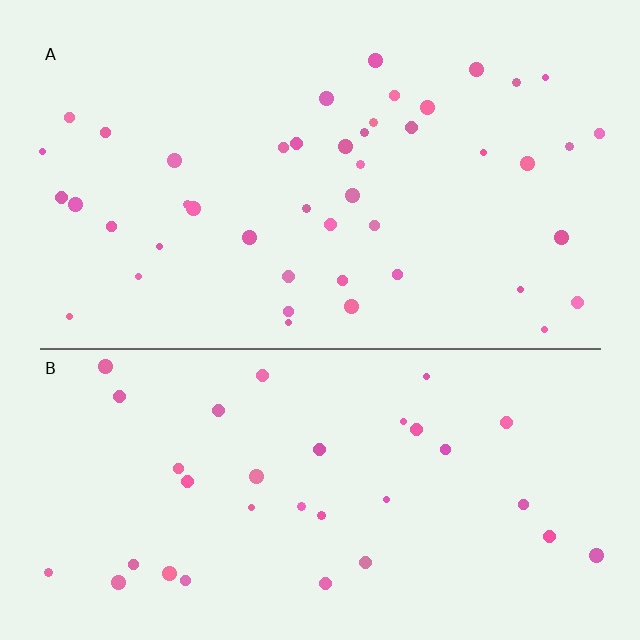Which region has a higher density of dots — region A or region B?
A (the top).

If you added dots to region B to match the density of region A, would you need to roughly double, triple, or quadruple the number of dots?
Approximately double.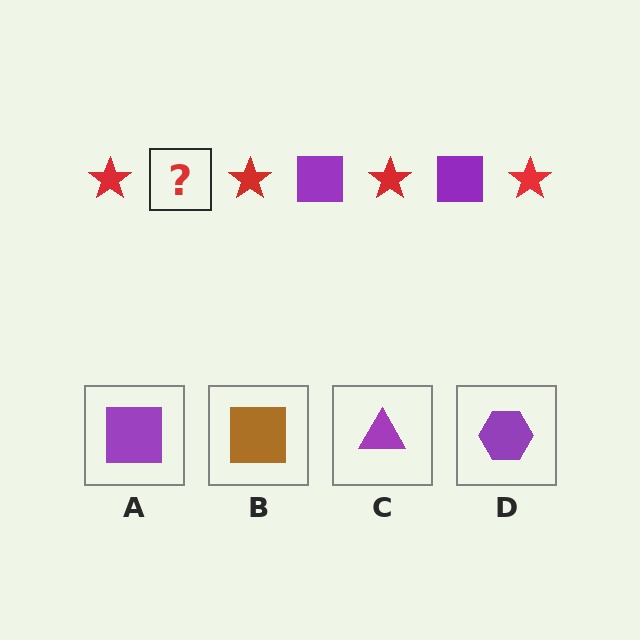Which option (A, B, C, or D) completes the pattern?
A.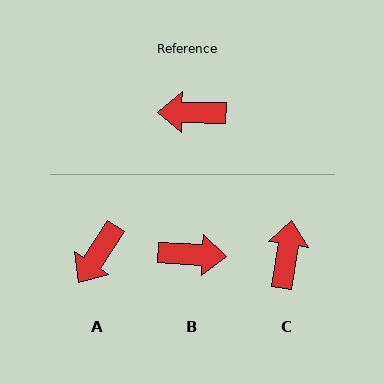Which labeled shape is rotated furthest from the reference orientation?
B, about 177 degrees away.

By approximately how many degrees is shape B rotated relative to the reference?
Approximately 177 degrees counter-clockwise.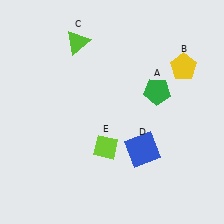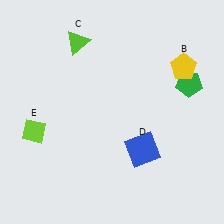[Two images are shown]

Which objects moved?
The objects that moved are: the green pentagon (A), the lime diamond (E).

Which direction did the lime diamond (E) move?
The lime diamond (E) moved left.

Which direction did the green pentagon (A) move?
The green pentagon (A) moved right.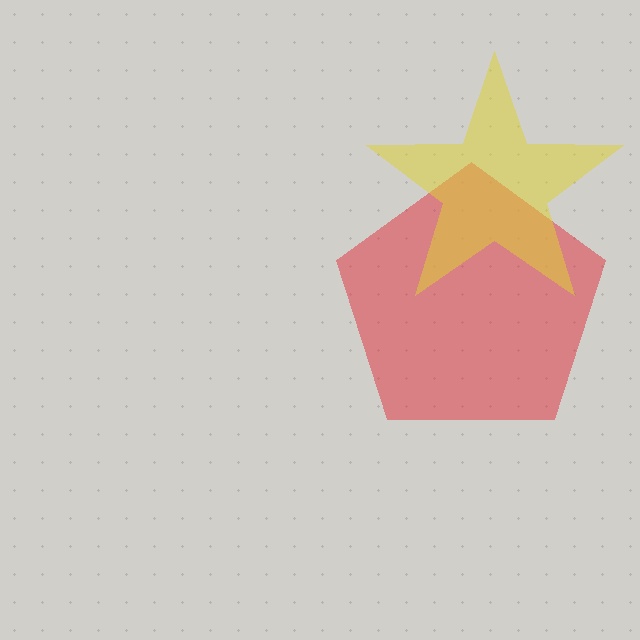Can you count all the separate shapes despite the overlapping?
Yes, there are 2 separate shapes.